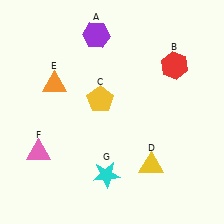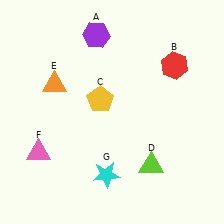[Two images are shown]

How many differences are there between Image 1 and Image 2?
There is 1 difference between the two images.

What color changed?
The triangle (D) changed from yellow in Image 1 to lime in Image 2.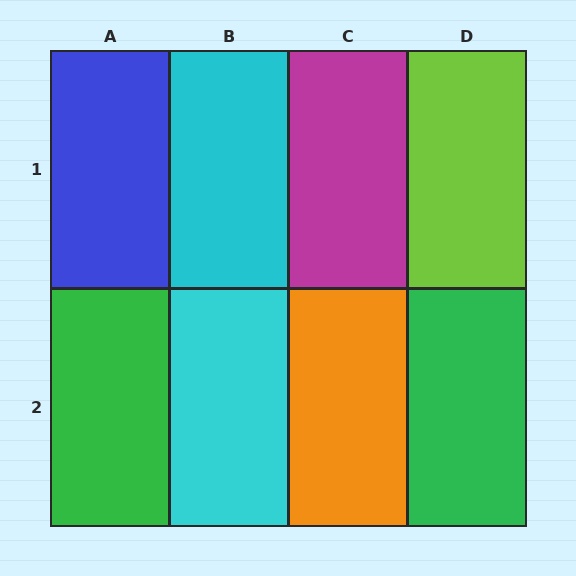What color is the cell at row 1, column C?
Magenta.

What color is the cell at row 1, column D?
Lime.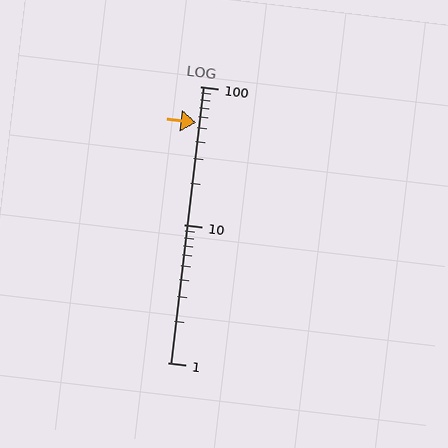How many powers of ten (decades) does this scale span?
The scale spans 2 decades, from 1 to 100.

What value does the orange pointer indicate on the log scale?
The pointer indicates approximately 55.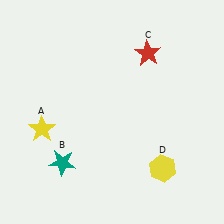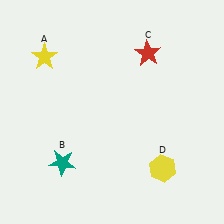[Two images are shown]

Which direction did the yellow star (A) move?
The yellow star (A) moved up.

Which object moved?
The yellow star (A) moved up.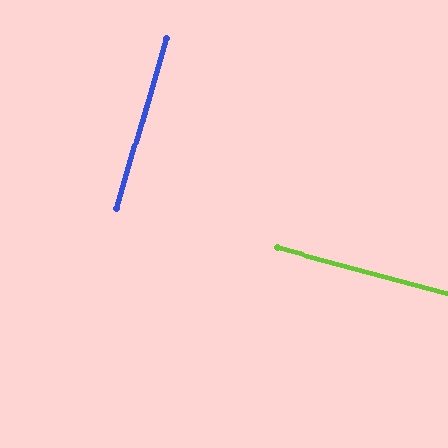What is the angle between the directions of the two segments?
Approximately 89 degrees.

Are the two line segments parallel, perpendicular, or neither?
Perpendicular — they meet at approximately 89°.